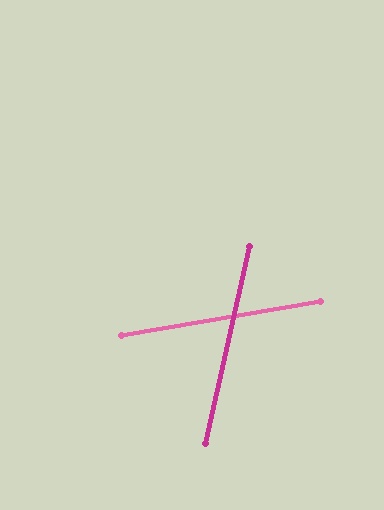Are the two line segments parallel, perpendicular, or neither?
Neither parallel nor perpendicular — they differ by about 67°.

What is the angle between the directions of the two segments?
Approximately 67 degrees.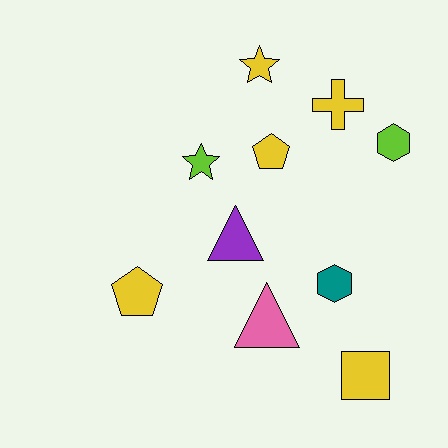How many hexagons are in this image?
There are 2 hexagons.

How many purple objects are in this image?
There is 1 purple object.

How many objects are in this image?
There are 10 objects.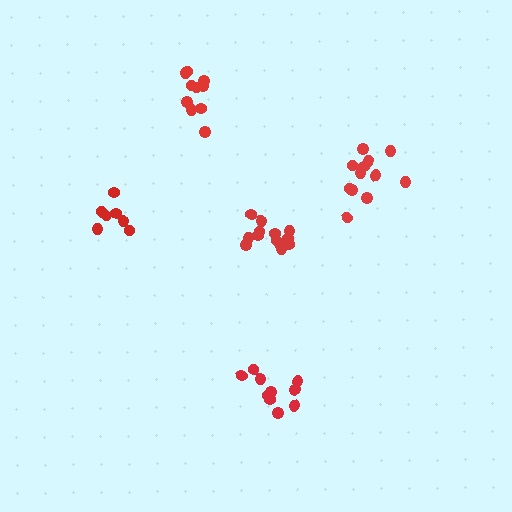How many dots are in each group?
Group 1: 12 dots, Group 2: 13 dots, Group 3: 10 dots, Group 4: 7 dots, Group 5: 10 dots (52 total).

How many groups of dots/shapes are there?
There are 5 groups.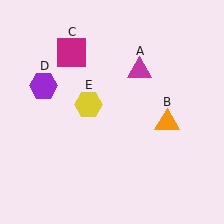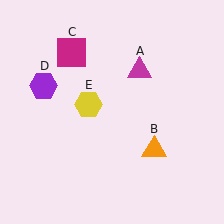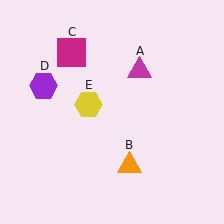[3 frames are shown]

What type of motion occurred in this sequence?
The orange triangle (object B) rotated clockwise around the center of the scene.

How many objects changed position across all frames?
1 object changed position: orange triangle (object B).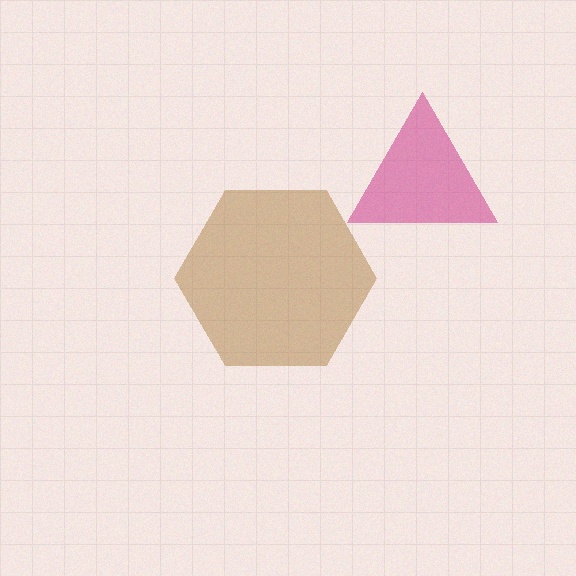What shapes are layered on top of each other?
The layered shapes are: a brown hexagon, a magenta triangle.